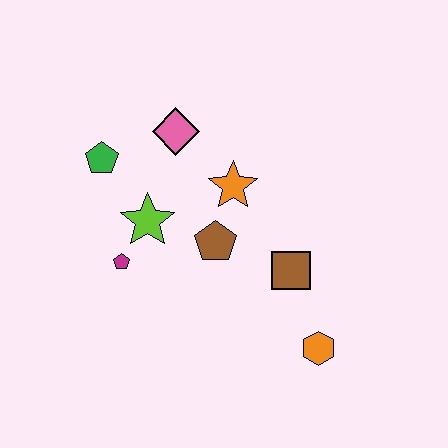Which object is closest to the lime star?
The magenta pentagon is closest to the lime star.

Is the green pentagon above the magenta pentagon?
Yes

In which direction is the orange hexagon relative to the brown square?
The orange hexagon is below the brown square.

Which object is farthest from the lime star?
The orange hexagon is farthest from the lime star.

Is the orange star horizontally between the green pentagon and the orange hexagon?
Yes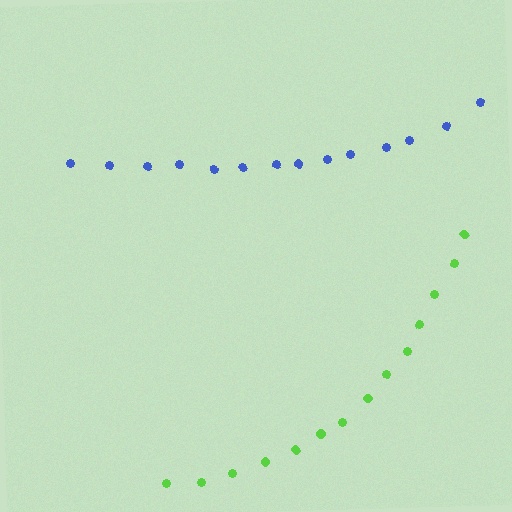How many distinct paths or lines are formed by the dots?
There are 2 distinct paths.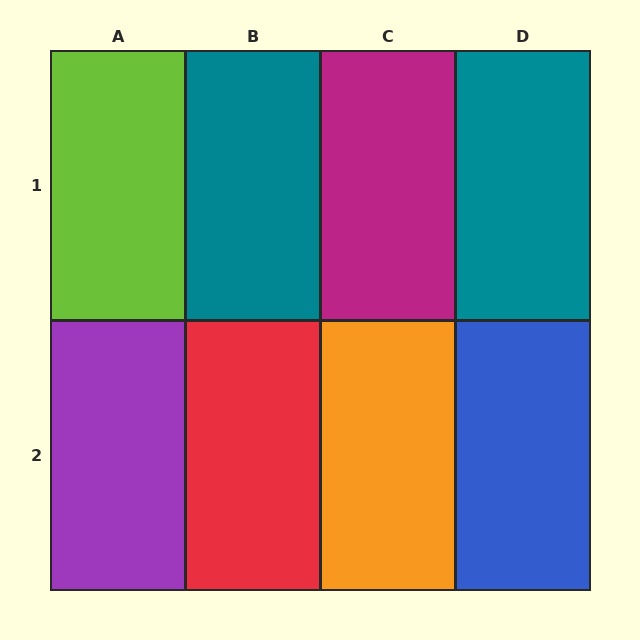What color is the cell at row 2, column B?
Red.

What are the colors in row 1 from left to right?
Lime, teal, magenta, teal.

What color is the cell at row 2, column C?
Orange.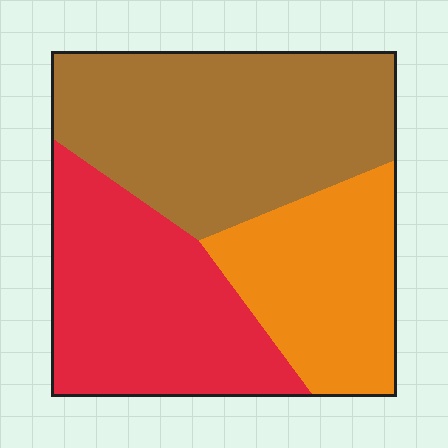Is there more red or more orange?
Red.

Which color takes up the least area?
Orange, at roughly 25%.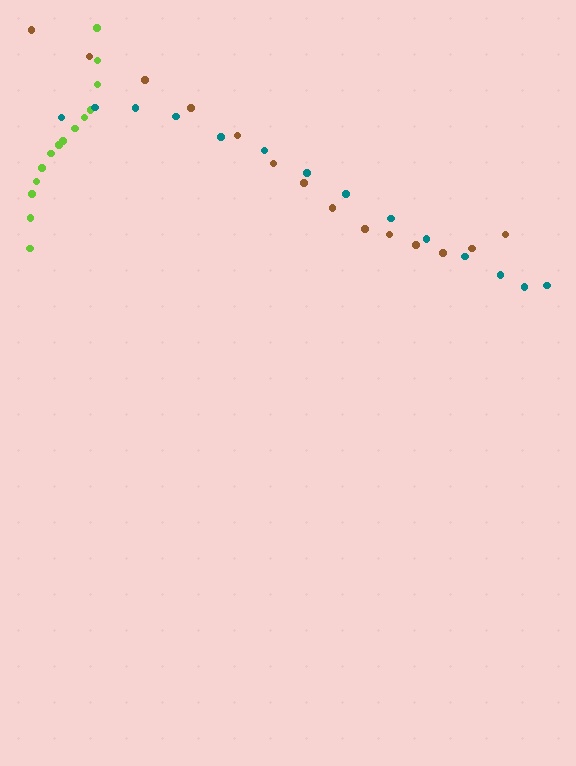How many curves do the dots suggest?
There are 3 distinct paths.